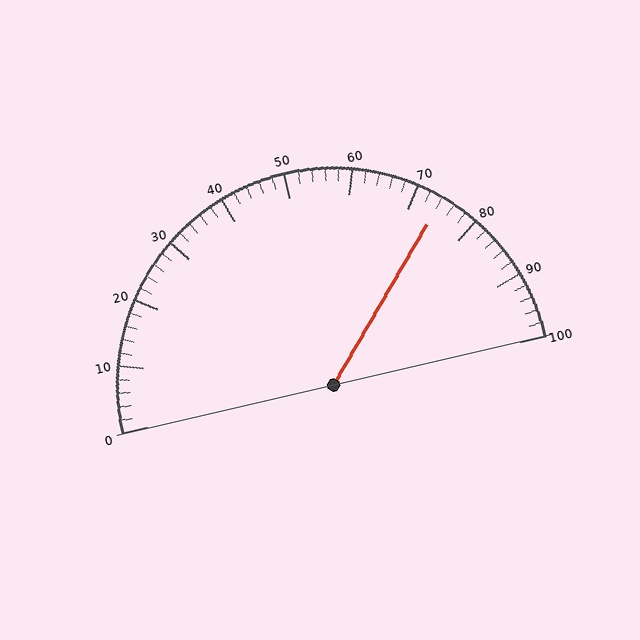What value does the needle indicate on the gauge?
The needle indicates approximately 74.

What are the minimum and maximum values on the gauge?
The gauge ranges from 0 to 100.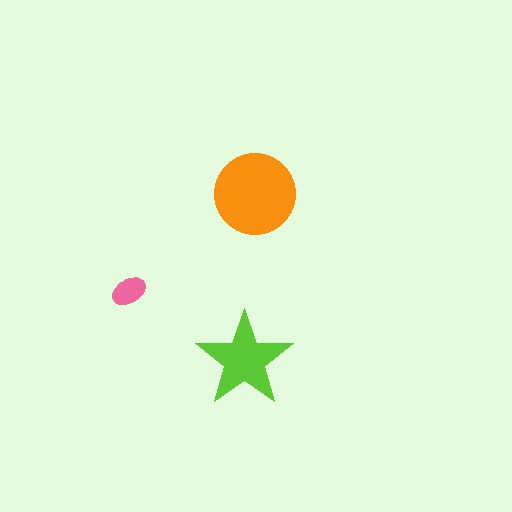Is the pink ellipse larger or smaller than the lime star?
Smaller.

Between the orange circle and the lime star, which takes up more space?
The orange circle.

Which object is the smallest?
The pink ellipse.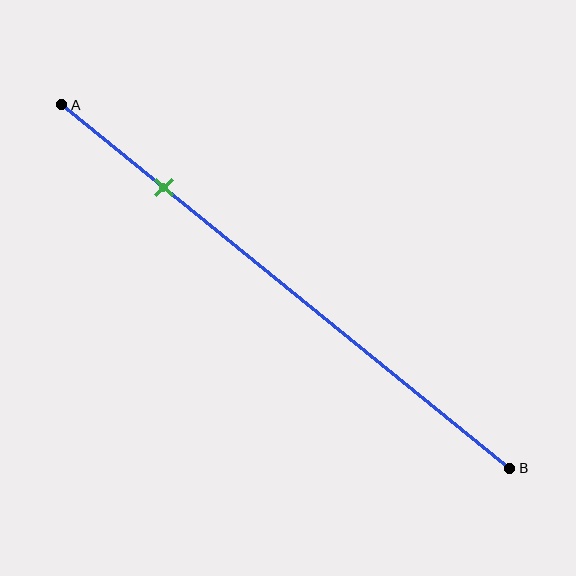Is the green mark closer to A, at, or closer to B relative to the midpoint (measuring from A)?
The green mark is closer to point A than the midpoint of segment AB.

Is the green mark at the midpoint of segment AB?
No, the mark is at about 25% from A, not at the 50% midpoint.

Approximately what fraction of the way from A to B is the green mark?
The green mark is approximately 25% of the way from A to B.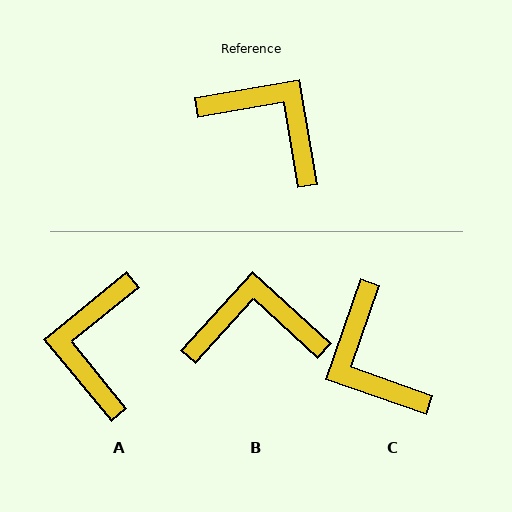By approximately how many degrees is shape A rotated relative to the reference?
Approximately 120 degrees counter-clockwise.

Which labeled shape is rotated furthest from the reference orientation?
C, about 151 degrees away.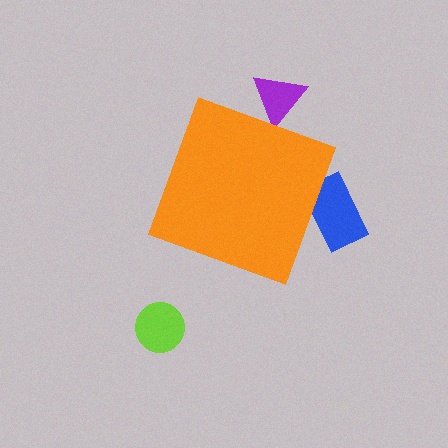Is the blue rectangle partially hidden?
Yes, the blue rectangle is partially hidden behind the orange diamond.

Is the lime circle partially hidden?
No, the lime circle is fully visible.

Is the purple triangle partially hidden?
Yes, the purple triangle is partially hidden behind the orange diamond.